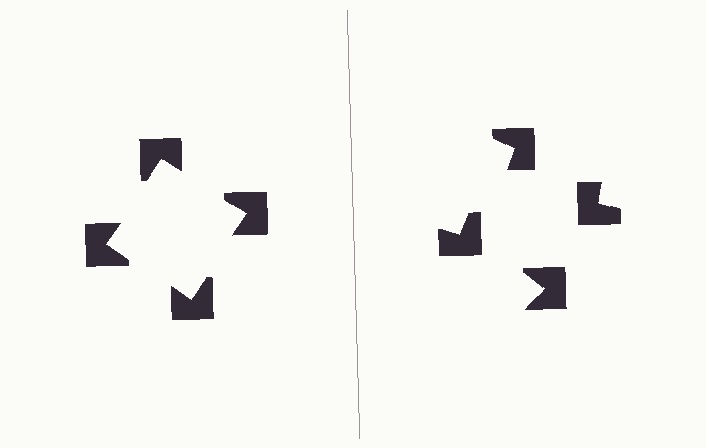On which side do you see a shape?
An illusory square appears on the left side. On the right side the wedge cuts are rotated, so no coherent shape forms.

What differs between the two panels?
The notched squares are positioned identically on both sides; only the wedge orientations differ. On the left they align to a square; on the right they are misaligned.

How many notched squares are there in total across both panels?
8 — 4 on each side.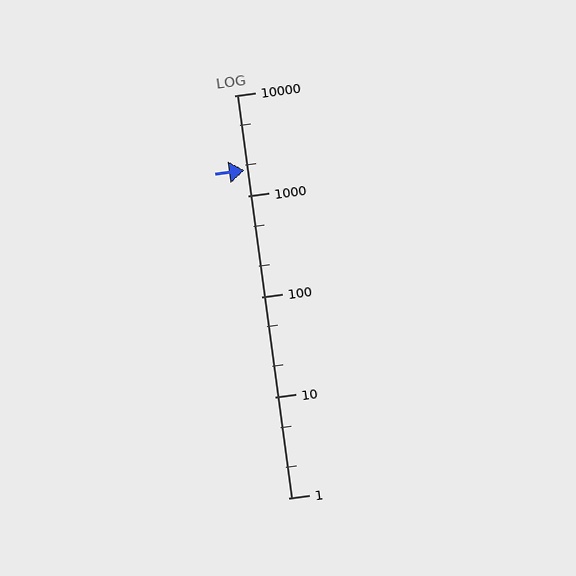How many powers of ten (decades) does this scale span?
The scale spans 4 decades, from 1 to 10000.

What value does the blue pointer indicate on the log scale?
The pointer indicates approximately 1800.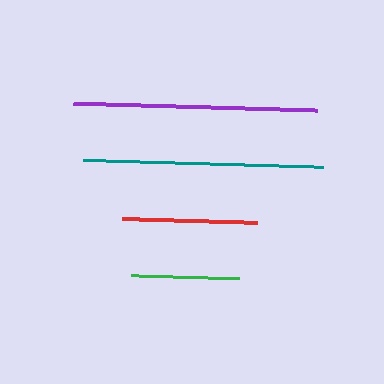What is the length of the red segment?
The red segment is approximately 135 pixels long.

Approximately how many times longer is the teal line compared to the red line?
The teal line is approximately 1.8 times the length of the red line.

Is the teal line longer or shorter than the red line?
The teal line is longer than the red line.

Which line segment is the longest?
The purple line is the longest at approximately 244 pixels.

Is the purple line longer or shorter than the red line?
The purple line is longer than the red line.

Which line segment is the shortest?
The green line is the shortest at approximately 107 pixels.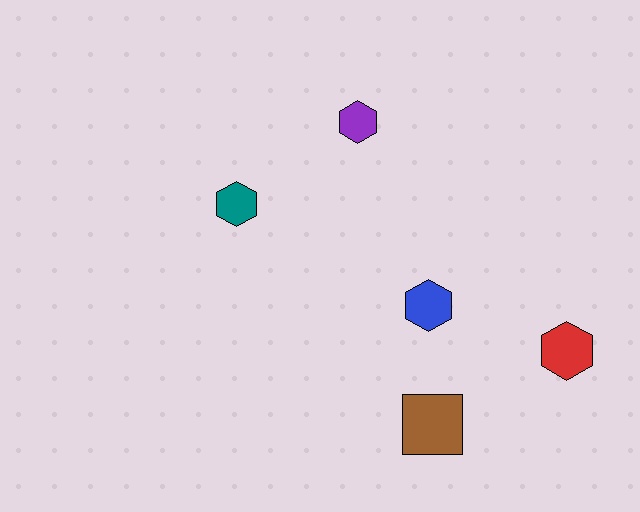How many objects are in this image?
There are 5 objects.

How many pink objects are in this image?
There are no pink objects.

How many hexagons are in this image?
There are 4 hexagons.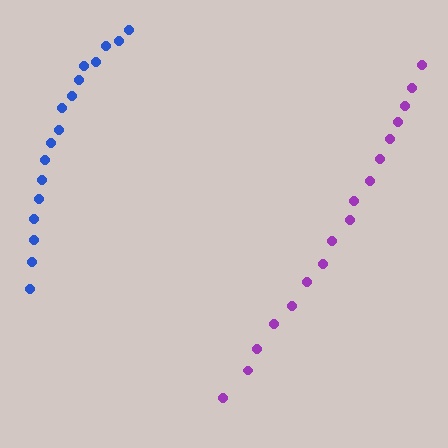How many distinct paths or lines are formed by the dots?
There are 2 distinct paths.